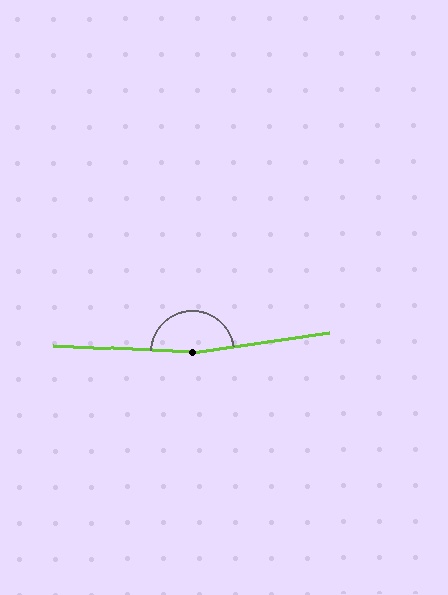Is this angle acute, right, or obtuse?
It is obtuse.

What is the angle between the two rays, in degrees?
Approximately 169 degrees.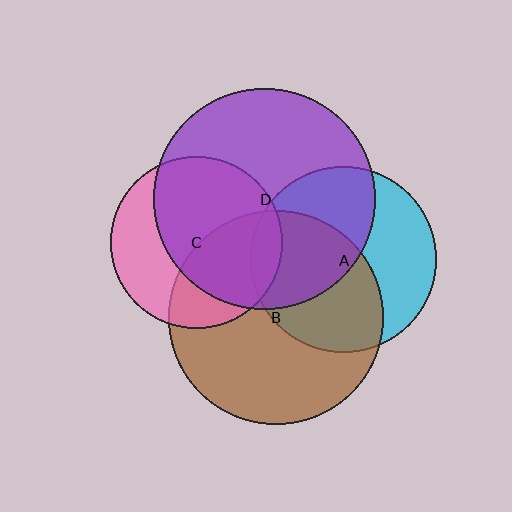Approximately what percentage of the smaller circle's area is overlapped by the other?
Approximately 50%.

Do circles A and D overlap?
Yes.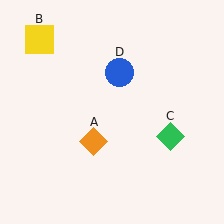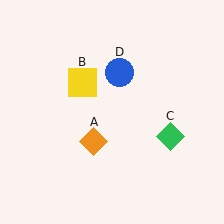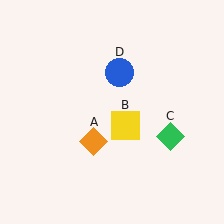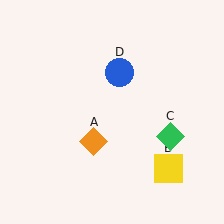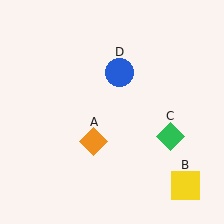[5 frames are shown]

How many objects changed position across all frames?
1 object changed position: yellow square (object B).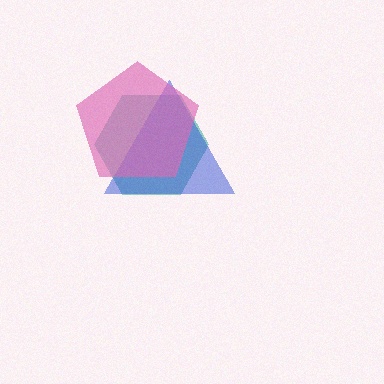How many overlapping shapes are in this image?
There are 3 overlapping shapes in the image.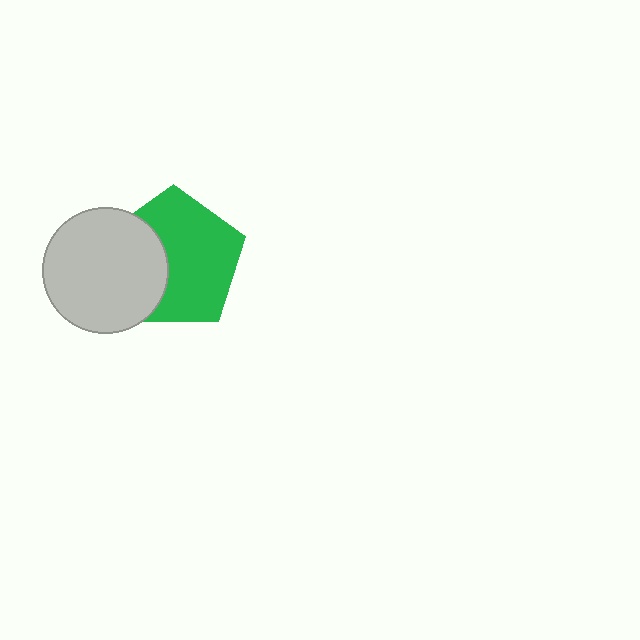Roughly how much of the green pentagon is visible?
About half of it is visible (roughly 65%).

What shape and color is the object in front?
The object in front is a light gray circle.